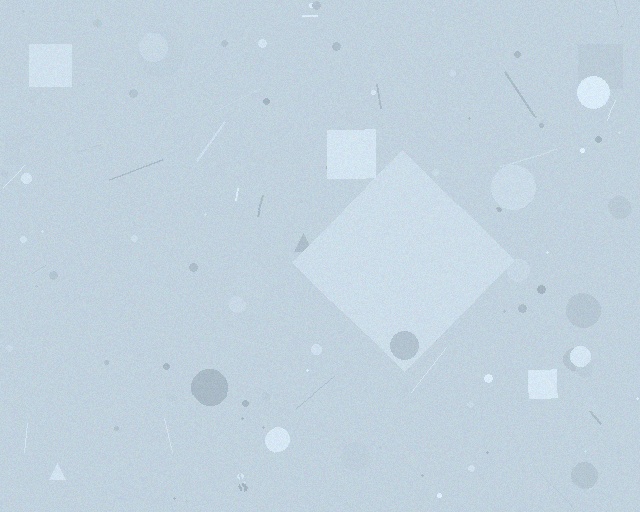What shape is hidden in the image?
A diamond is hidden in the image.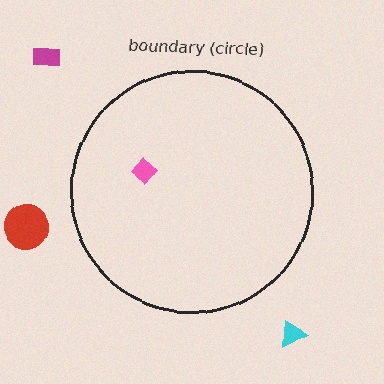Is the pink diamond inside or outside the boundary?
Inside.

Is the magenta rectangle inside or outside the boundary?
Outside.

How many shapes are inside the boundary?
1 inside, 3 outside.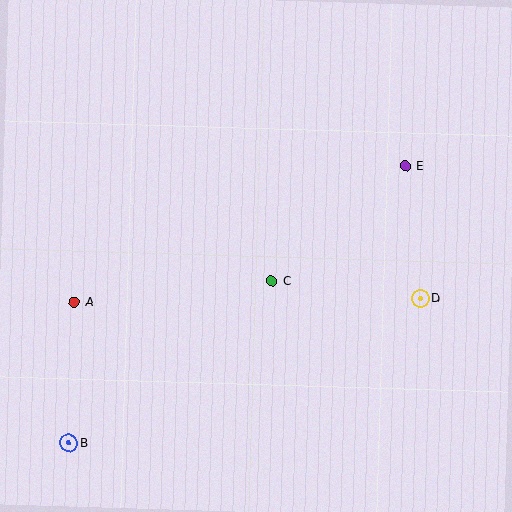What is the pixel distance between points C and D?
The distance between C and D is 149 pixels.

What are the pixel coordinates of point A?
Point A is at (74, 302).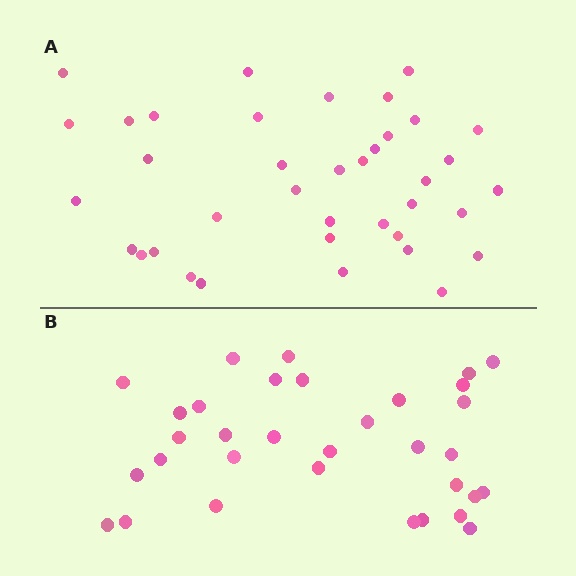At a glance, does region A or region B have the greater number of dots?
Region A (the top region) has more dots.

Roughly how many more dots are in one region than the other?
Region A has about 5 more dots than region B.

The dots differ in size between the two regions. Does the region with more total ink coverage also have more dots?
No. Region B has more total ink coverage because its dots are larger, but region A actually contains more individual dots. Total area can be misleading — the number of items is what matters here.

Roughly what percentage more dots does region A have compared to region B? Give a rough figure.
About 15% more.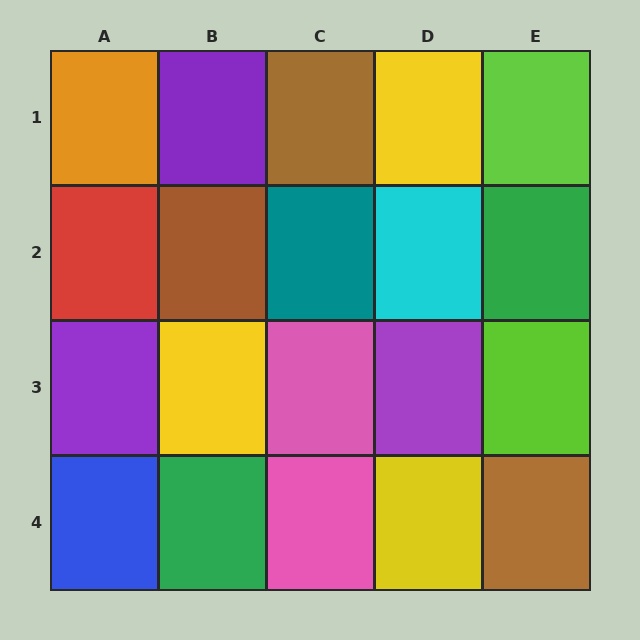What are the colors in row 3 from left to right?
Purple, yellow, pink, purple, lime.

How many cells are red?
1 cell is red.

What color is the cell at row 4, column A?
Blue.